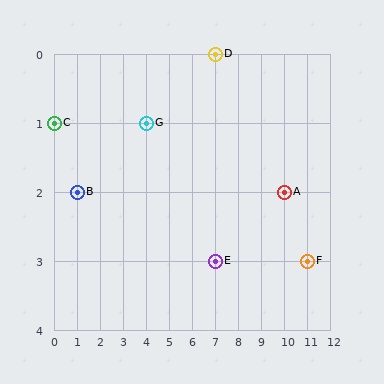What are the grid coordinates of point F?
Point F is at grid coordinates (11, 3).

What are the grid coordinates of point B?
Point B is at grid coordinates (1, 2).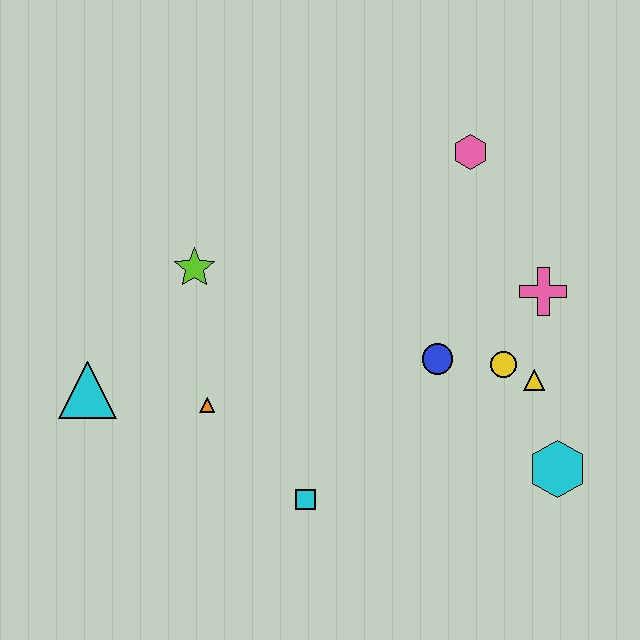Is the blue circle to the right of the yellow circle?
No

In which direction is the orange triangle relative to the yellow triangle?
The orange triangle is to the left of the yellow triangle.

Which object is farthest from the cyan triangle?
The cyan hexagon is farthest from the cyan triangle.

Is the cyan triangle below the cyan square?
No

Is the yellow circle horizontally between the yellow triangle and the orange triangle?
Yes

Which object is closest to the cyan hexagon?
The yellow triangle is closest to the cyan hexagon.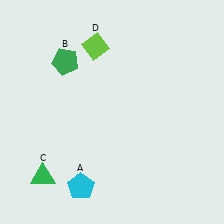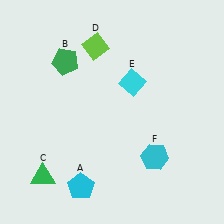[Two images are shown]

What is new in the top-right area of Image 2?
A cyan diamond (E) was added in the top-right area of Image 2.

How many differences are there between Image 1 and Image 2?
There are 2 differences between the two images.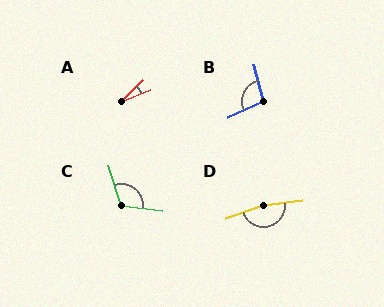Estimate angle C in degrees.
Approximately 114 degrees.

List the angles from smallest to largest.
A (22°), B (100°), C (114°), D (168°).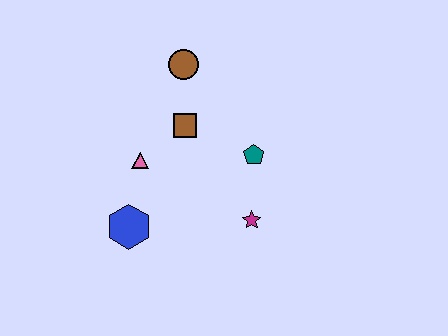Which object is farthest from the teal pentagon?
The blue hexagon is farthest from the teal pentagon.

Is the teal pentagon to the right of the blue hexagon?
Yes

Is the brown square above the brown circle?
No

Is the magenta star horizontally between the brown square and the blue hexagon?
No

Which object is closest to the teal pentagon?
The magenta star is closest to the teal pentagon.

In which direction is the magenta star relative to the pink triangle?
The magenta star is to the right of the pink triangle.